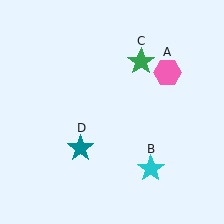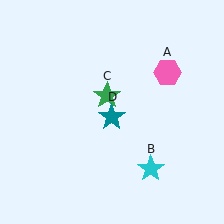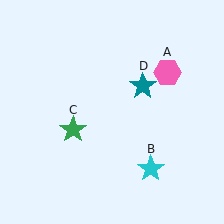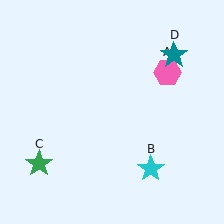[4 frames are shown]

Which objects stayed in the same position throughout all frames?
Pink hexagon (object A) and cyan star (object B) remained stationary.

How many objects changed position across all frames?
2 objects changed position: green star (object C), teal star (object D).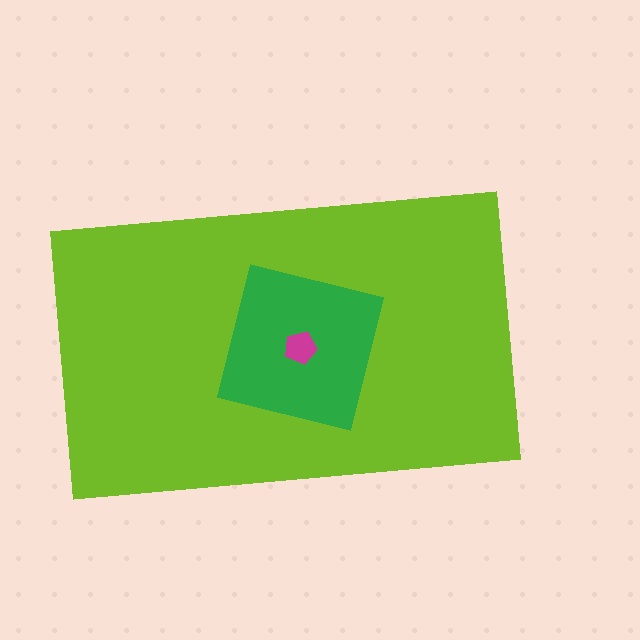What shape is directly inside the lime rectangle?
The green square.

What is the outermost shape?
The lime rectangle.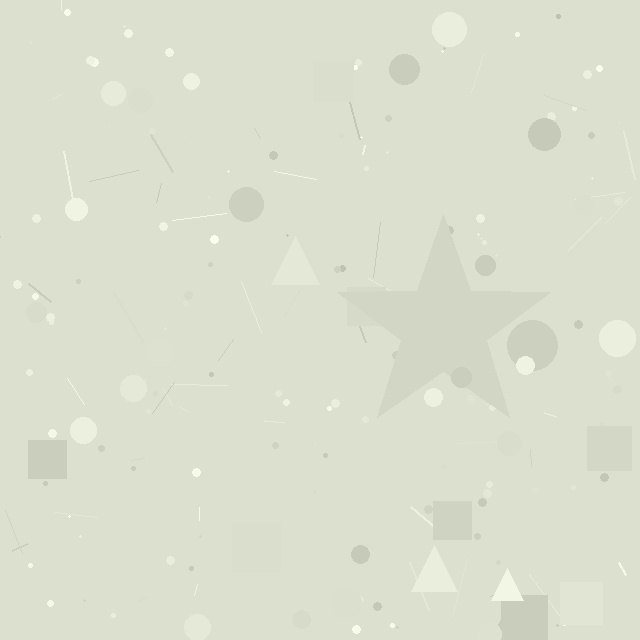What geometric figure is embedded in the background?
A star is embedded in the background.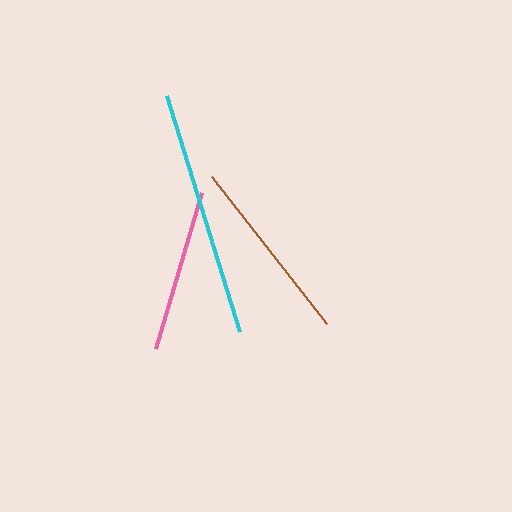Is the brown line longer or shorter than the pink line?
The brown line is longer than the pink line.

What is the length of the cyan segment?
The cyan segment is approximately 248 pixels long.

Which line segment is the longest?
The cyan line is the longest at approximately 248 pixels.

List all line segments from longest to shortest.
From longest to shortest: cyan, brown, pink.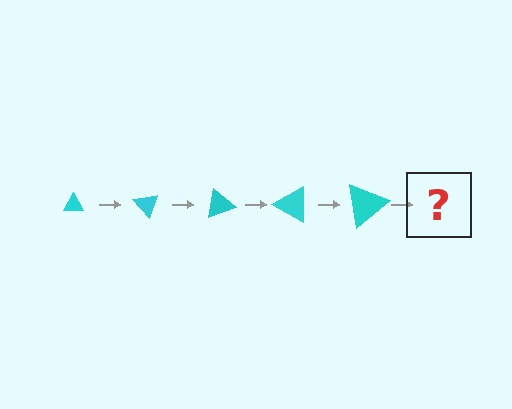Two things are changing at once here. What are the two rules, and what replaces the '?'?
The two rules are that the triangle grows larger each step and it rotates 50 degrees each step. The '?' should be a triangle, larger than the previous one and rotated 250 degrees from the start.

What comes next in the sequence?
The next element should be a triangle, larger than the previous one and rotated 250 degrees from the start.